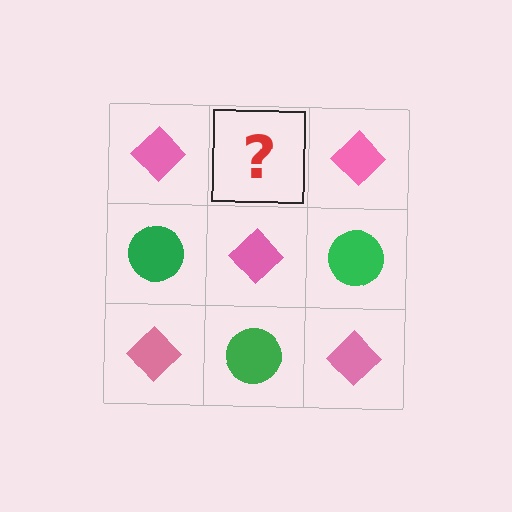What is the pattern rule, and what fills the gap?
The rule is that it alternates pink diamond and green circle in a checkerboard pattern. The gap should be filled with a green circle.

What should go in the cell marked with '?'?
The missing cell should contain a green circle.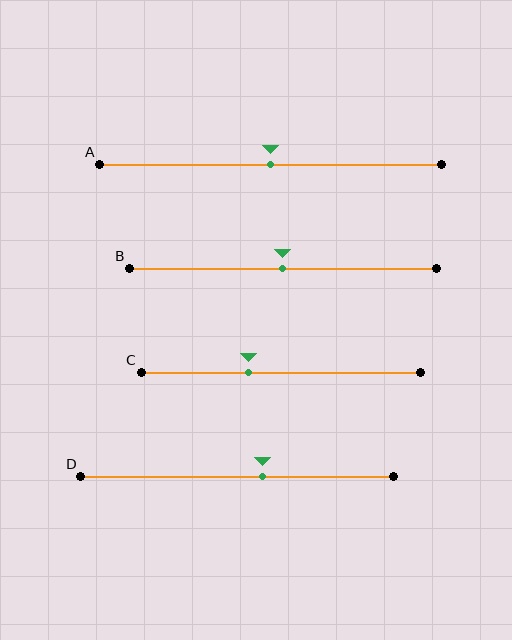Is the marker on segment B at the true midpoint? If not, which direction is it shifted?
Yes, the marker on segment B is at the true midpoint.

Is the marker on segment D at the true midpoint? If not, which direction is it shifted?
No, the marker on segment D is shifted to the right by about 8% of the segment length.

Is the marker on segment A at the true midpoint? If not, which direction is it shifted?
Yes, the marker on segment A is at the true midpoint.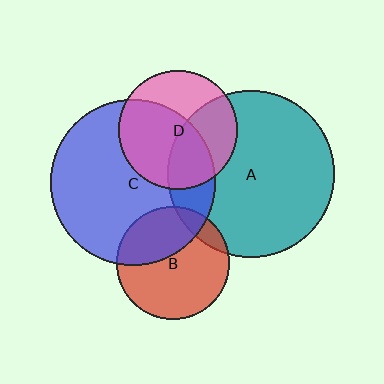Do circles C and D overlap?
Yes.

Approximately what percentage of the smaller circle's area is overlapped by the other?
Approximately 55%.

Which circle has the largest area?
Circle A (teal).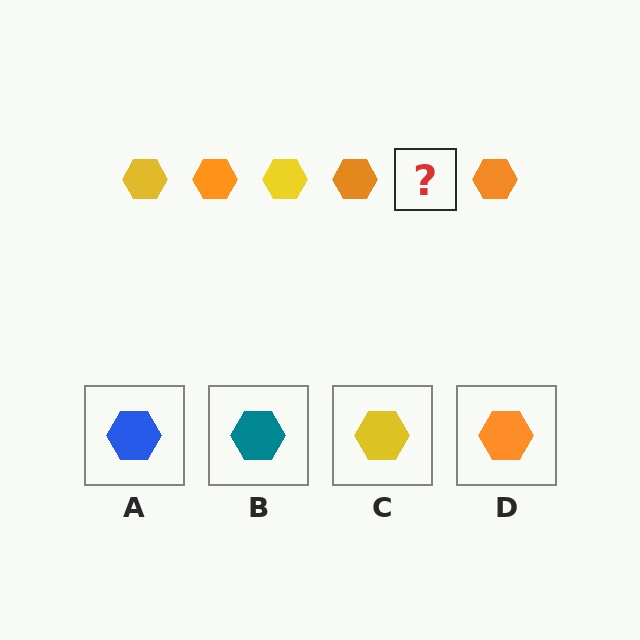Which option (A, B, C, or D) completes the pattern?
C.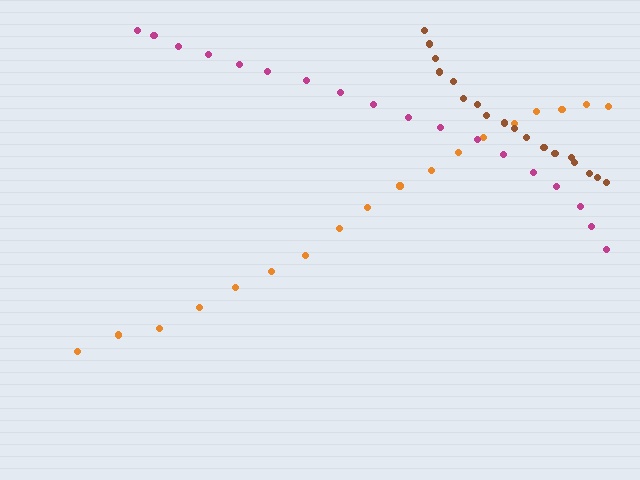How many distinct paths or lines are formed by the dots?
There are 3 distinct paths.